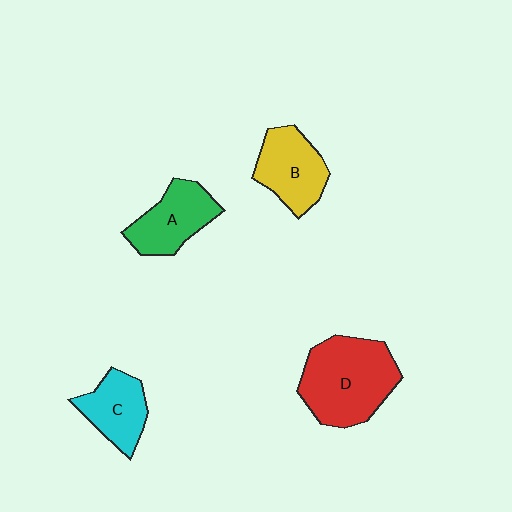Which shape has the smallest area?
Shape C (cyan).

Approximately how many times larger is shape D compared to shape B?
Approximately 1.5 times.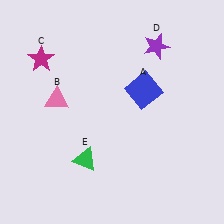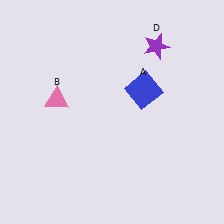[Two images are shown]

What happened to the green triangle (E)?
The green triangle (E) was removed in Image 2. It was in the bottom-left area of Image 1.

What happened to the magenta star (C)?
The magenta star (C) was removed in Image 2. It was in the top-left area of Image 1.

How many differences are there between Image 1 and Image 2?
There are 2 differences between the two images.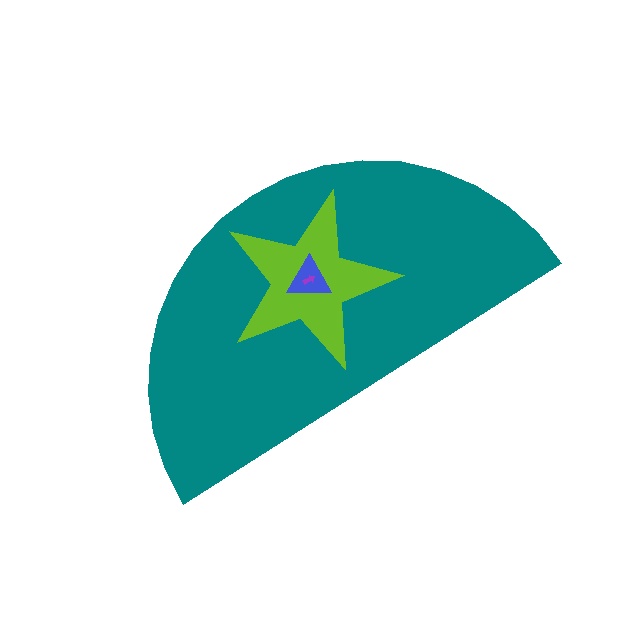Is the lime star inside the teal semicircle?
Yes.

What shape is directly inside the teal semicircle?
The lime star.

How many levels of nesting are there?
4.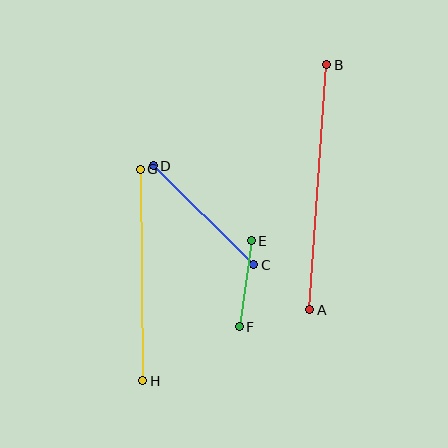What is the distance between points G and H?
The distance is approximately 212 pixels.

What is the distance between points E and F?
The distance is approximately 87 pixels.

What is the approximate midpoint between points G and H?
The midpoint is at approximately (141, 275) pixels.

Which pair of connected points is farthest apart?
Points A and B are farthest apart.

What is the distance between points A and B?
The distance is approximately 245 pixels.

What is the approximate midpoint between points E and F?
The midpoint is at approximately (245, 284) pixels.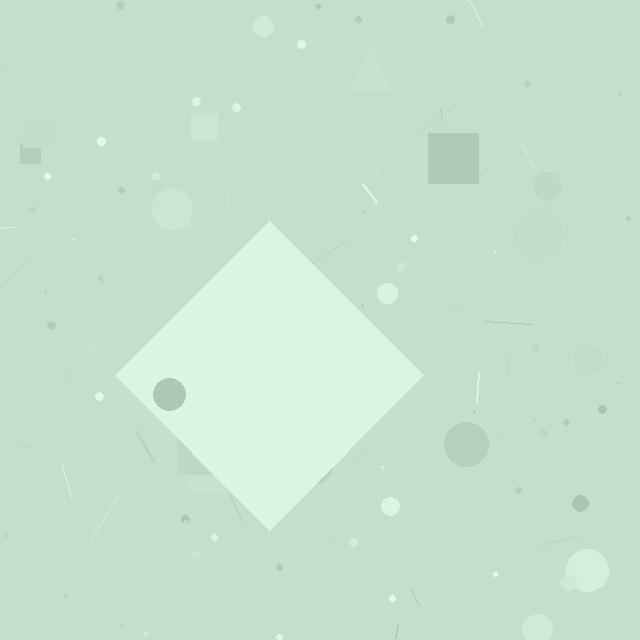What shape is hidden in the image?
A diamond is hidden in the image.